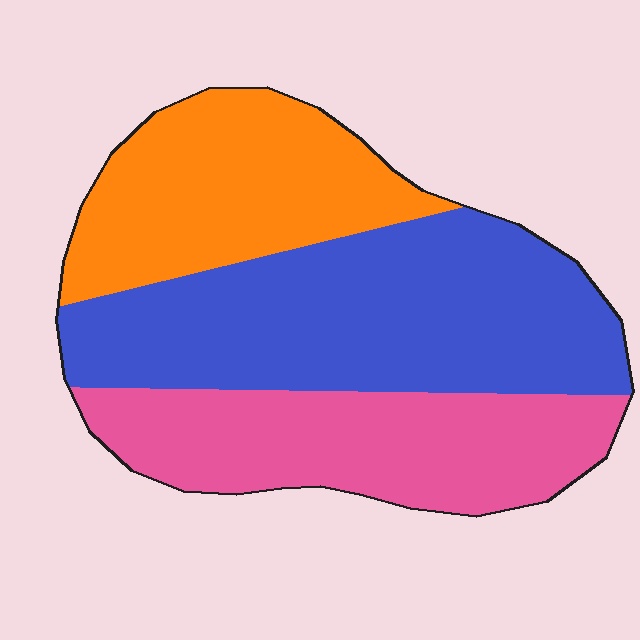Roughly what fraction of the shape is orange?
Orange takes up about one quarter (1/4) of the shape.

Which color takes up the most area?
Blue, at roughly 45%.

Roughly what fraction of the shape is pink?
Pink covers around 30% of the shape.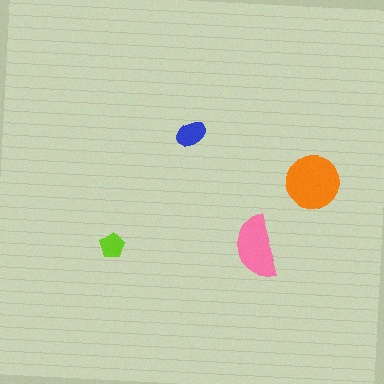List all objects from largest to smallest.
The orange circle, the pink semicircle, the blue ellipse, the lime pentagon.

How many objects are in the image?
There are 4 objects in the image.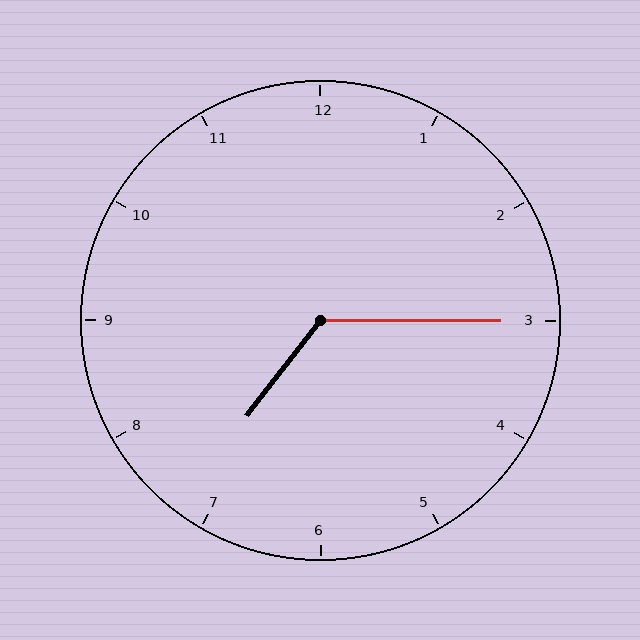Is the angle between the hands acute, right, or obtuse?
It is obtuse.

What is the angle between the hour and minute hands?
Approximately 128 degrees.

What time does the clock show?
7:15.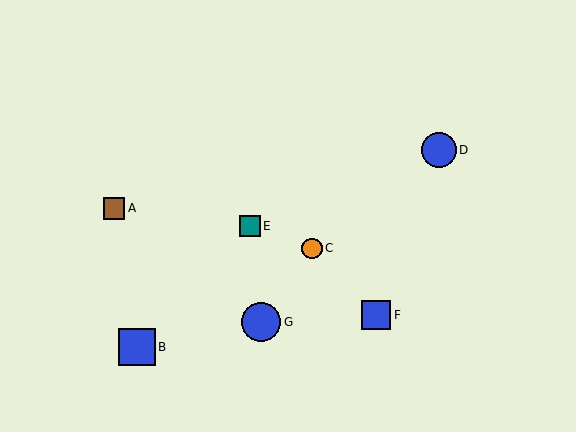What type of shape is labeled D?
Shape D is a blue circle.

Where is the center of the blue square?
The center of the blue square is at (137, 347).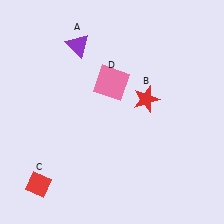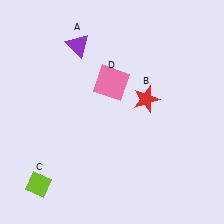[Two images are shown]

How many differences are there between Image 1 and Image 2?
There is 1 difference between the two images.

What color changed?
The diamond (C) changed from red in Image 1 to lime in Image 2.